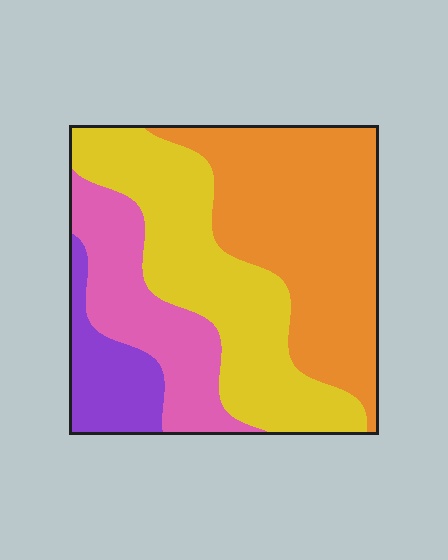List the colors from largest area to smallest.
From largest to smallest: orange, yellow, pink, purple.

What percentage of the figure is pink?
Pink takes up about one fifth (1/5) of the figure.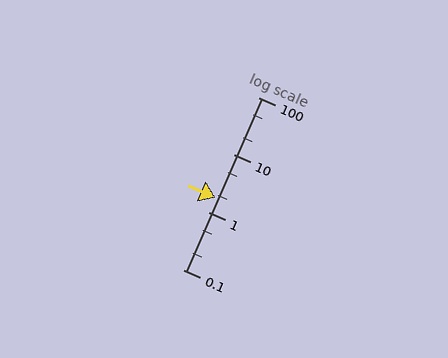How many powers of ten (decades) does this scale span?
The scale spans 3 decades, from 0.1 to 100.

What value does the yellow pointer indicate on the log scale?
The pointer indicates approximately 1.8.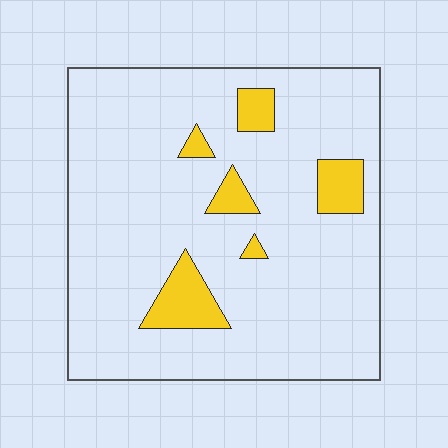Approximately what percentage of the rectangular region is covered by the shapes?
Approximately 10%.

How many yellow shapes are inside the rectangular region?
6.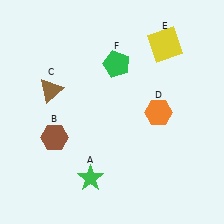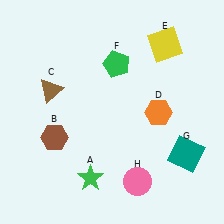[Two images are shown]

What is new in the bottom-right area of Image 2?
A pink circle (H) was added in the bottom-right area of Image 2.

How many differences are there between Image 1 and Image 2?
There are 2 differences between the two images.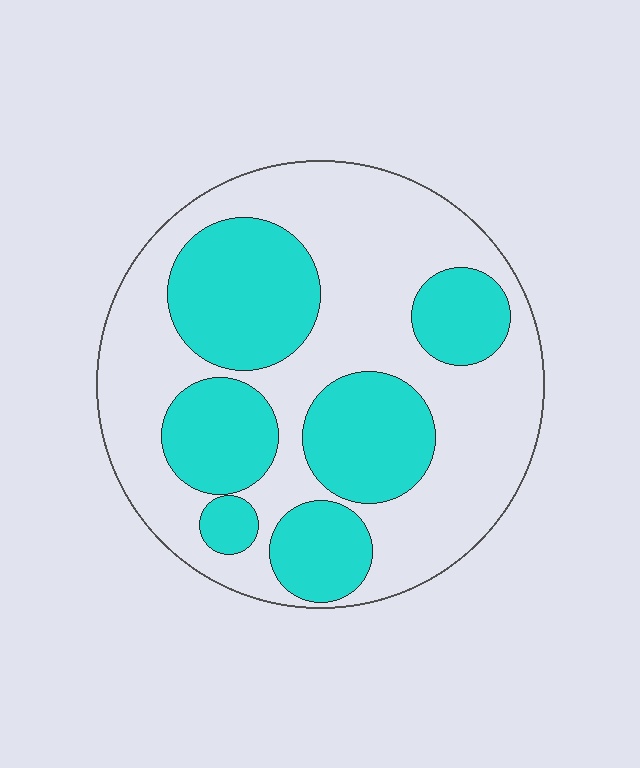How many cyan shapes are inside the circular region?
6.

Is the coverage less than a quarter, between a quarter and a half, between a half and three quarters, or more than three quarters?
Between a quarter and a half.